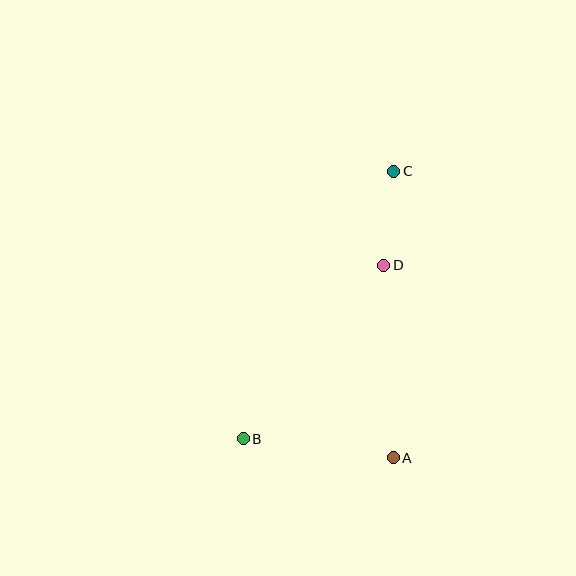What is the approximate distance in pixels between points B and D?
The distance between B and D is approximately 223 pixels.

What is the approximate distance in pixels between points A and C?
The distance between A and C is approximately 286 pixels.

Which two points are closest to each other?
Points C and D are closest to each other.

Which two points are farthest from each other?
Points B and C are farthest from each other.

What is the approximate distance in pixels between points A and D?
The distance between A and D is approximately 193 pixels.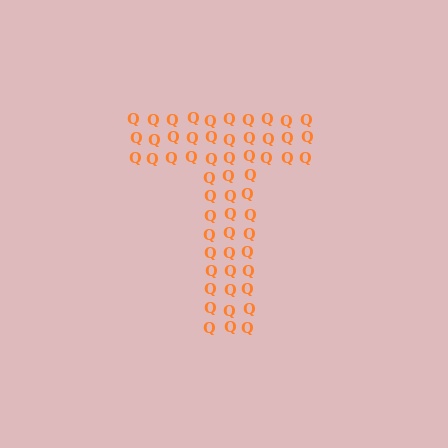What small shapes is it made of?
It is made of small letter Q's.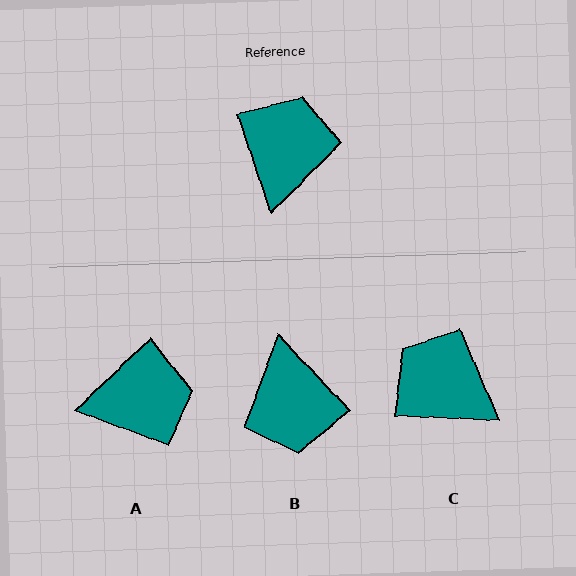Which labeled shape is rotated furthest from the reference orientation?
B, about 155 degrees away.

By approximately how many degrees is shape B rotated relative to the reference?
Approximately 155 degrees clockwise.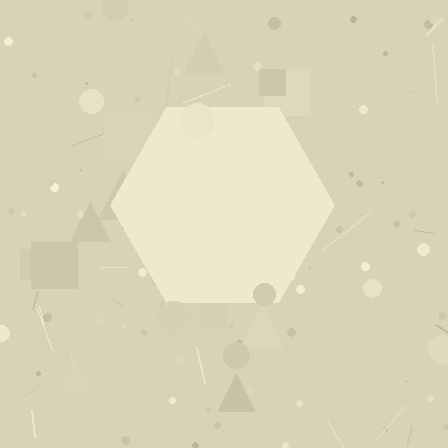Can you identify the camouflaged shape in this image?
The camouflaged shape is a hexagon.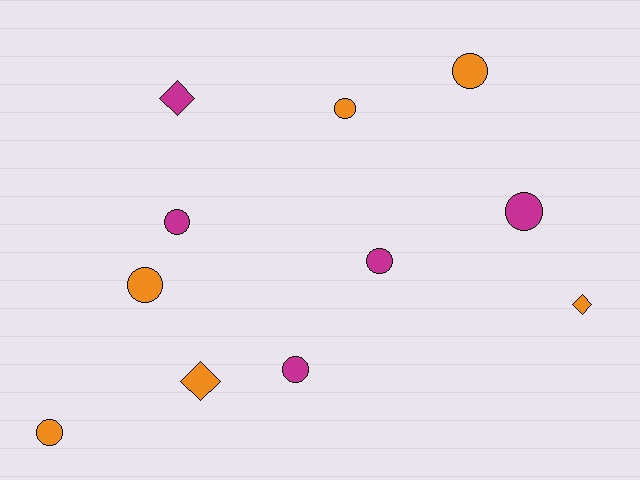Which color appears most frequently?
Orange, with 6 objects.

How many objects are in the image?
There are 11 objects.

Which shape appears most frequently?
Circle, with 8 objects.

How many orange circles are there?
There are 4 orange circles.